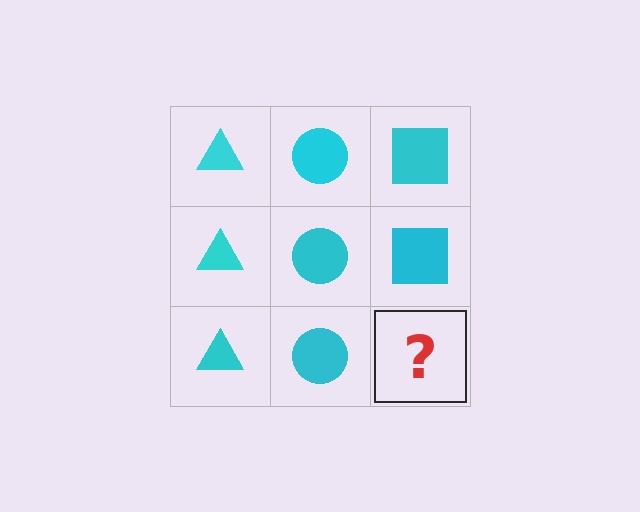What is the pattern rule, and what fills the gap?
The rule is that each column has a consistent shape. The gap should be filled with a cyan square.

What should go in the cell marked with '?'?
The missing cell should contain a cyan square.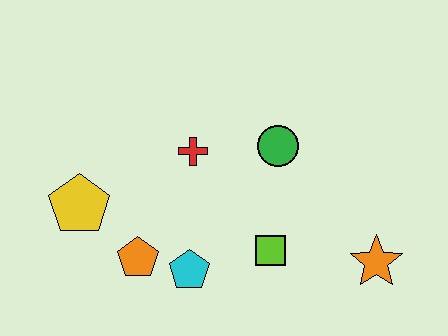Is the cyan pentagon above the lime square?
No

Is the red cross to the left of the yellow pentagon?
No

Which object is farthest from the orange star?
The yellow pentagon is farthest from the orange star.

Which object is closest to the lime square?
The cyan pentagon is closest to the lime square.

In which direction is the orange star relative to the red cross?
The orange star is to the right of the red cross.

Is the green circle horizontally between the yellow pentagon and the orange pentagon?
No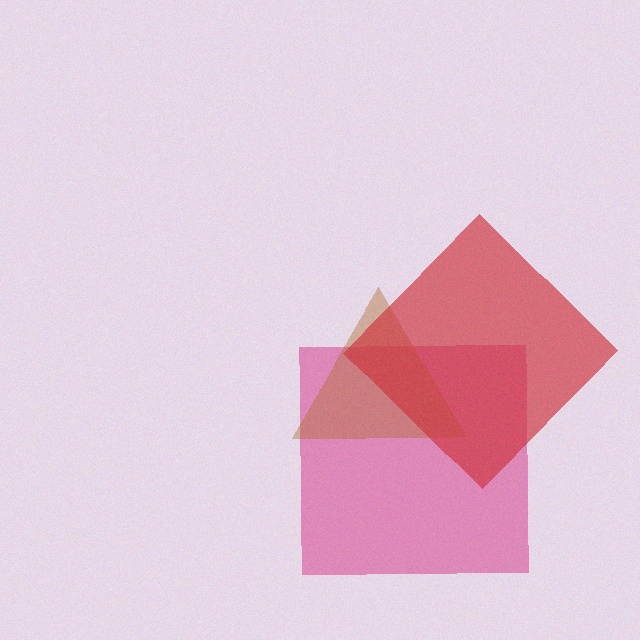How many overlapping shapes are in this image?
There are 3 overlapping shapes in the image.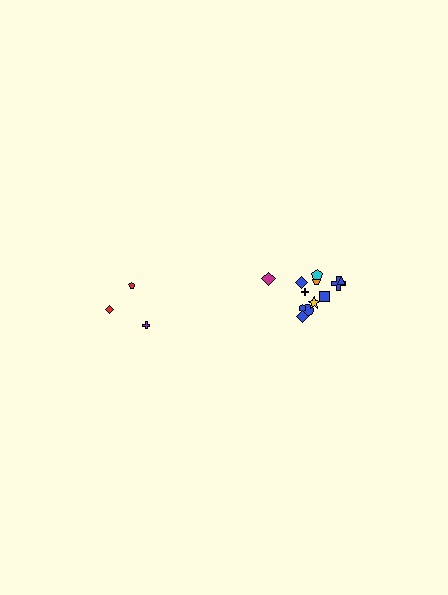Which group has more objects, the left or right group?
The right group.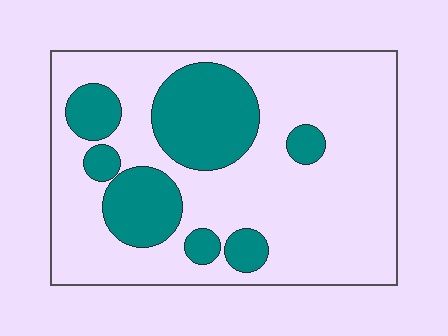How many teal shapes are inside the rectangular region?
7.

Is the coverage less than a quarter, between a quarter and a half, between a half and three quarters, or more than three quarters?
Between a quarter and a half.